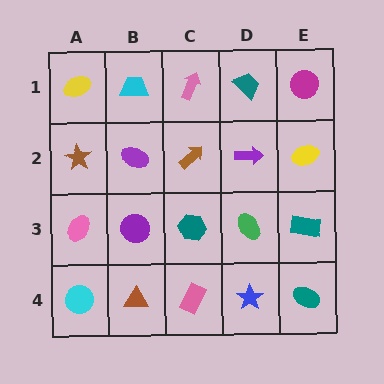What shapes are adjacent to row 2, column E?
A magenta circle (row 1, column E), a teal rectangle (row 3, column E), a purple arrow (row 2, column D).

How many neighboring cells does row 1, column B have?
3.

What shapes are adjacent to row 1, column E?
A yellow ellipse (row 2, column E), a teal trapezoid (row 1, column D).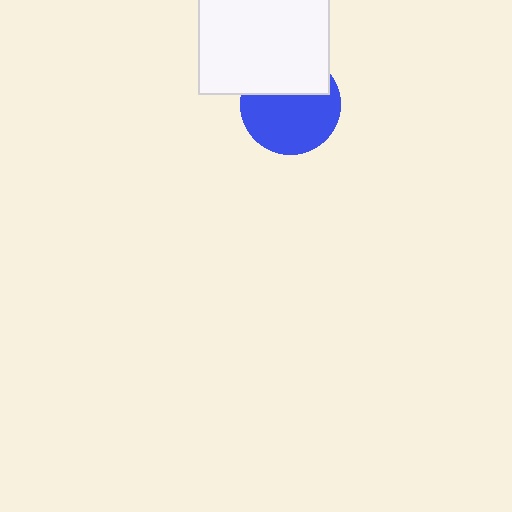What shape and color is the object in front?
The object in front is a white square.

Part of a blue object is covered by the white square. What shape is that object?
It is a circle.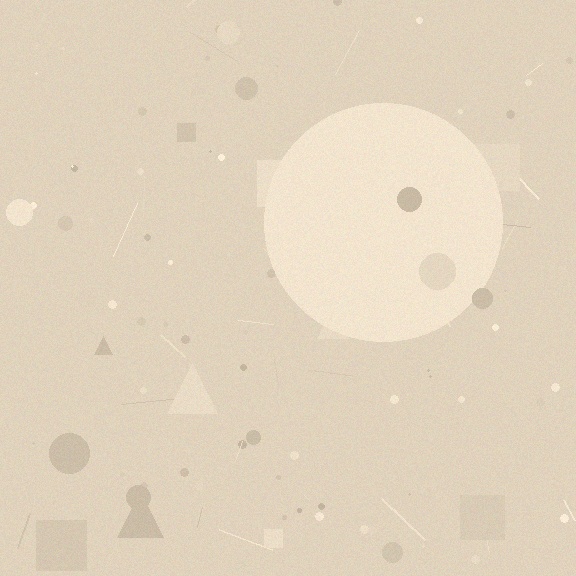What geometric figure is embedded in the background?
A circle is embedded in the background.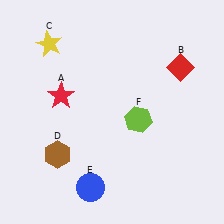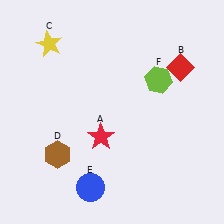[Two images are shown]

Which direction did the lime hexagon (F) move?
The lime hexagon (F) moved up.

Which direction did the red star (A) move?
The red star (A) moved down.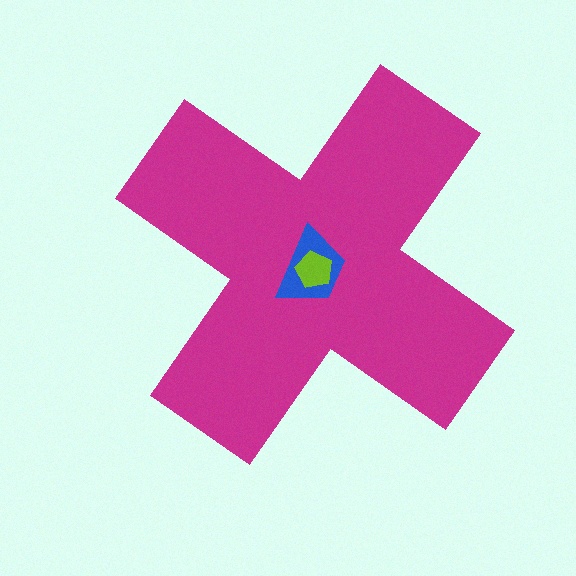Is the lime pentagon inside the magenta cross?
Yes.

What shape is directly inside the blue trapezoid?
The lime pentagon.